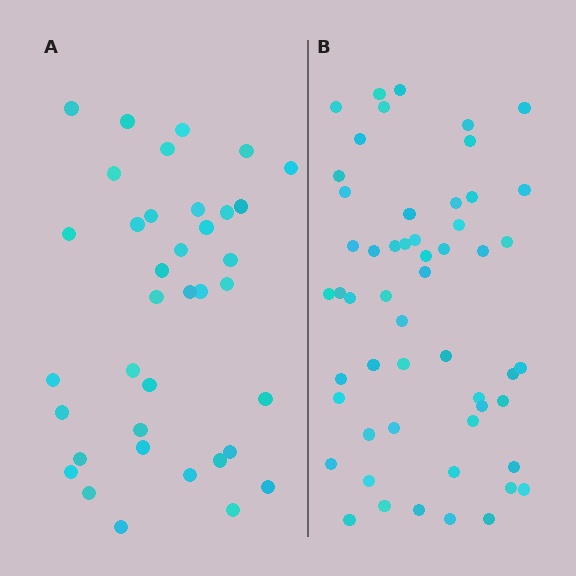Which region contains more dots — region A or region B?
Region B (the right region) has more dots.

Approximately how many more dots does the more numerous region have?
Region B has approximately 15 more dots than region A.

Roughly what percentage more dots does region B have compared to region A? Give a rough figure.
About 45% more.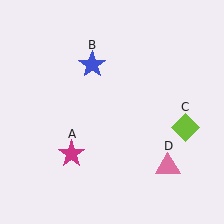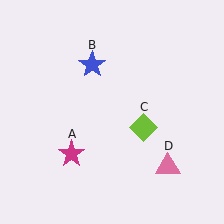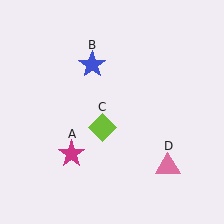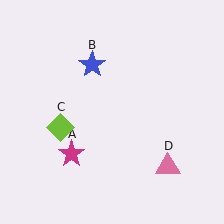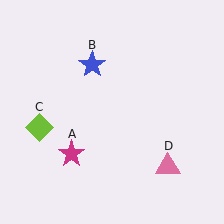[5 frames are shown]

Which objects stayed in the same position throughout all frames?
Magenta star (object A) and blue star (object B) and pink triangle (object D) remained stationary.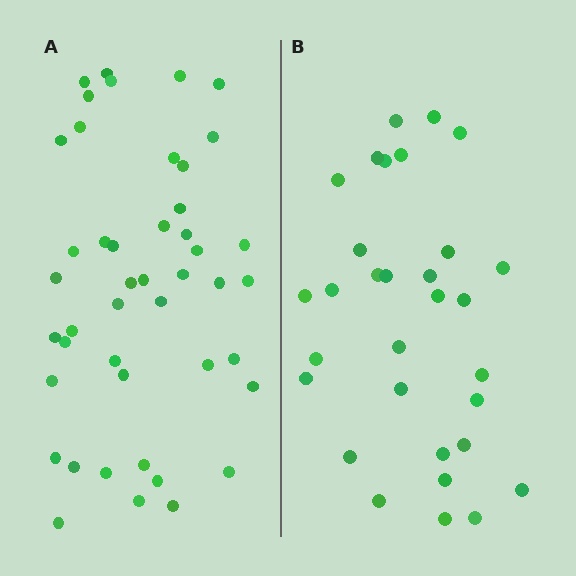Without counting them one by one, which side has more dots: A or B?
Region A (the left region) has more dots.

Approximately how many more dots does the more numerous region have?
Region A has approximately 15 more dots than region B.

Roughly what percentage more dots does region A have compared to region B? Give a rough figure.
About 45% more.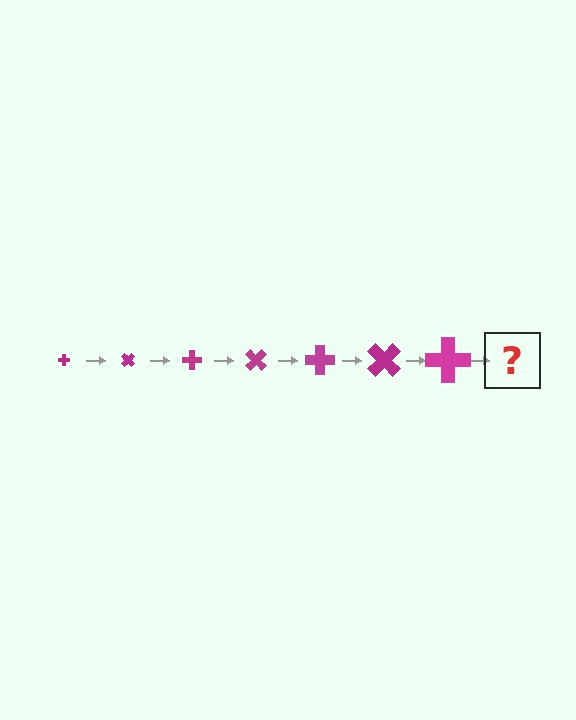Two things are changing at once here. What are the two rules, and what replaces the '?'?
The two rules are that the cross grows larger each step and it rotates 45 degrees each step. The '?' should be a cross, larger than the previous one and rotated 315 degrees from the start.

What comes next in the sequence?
The next element should be a cross, larger than the previous one and rotated 315 degrees from the start.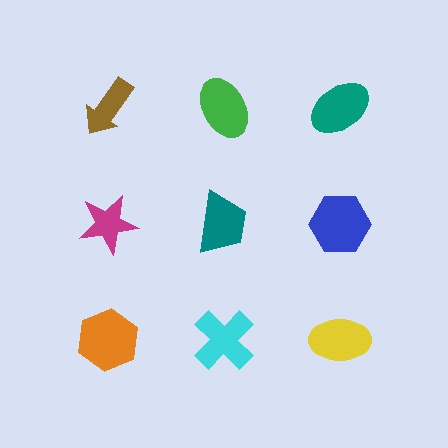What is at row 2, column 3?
A blue hexagon.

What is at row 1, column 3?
A teal ellipse.